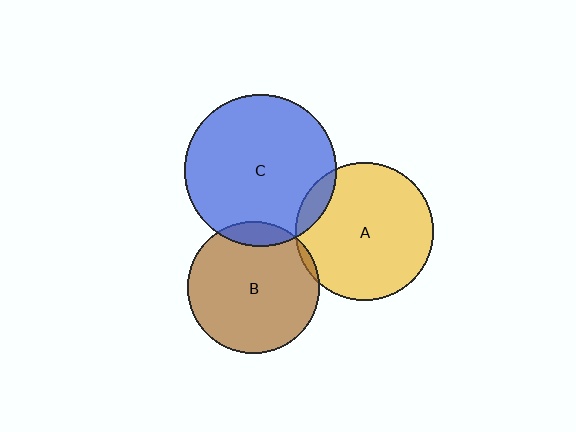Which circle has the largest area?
Circle C (blue).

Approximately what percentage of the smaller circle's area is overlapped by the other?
Approximately 10%.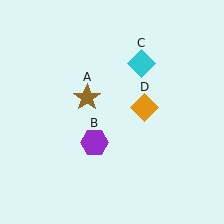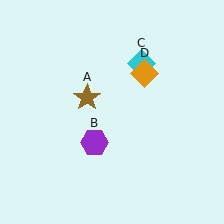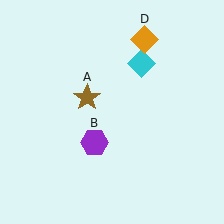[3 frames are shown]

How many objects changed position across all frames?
1 object changed position: orange diamond (object D).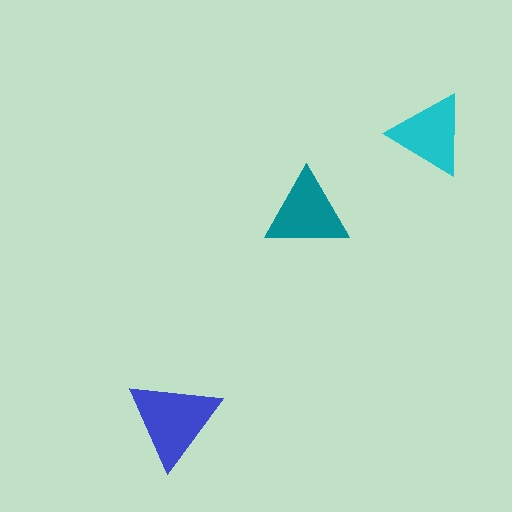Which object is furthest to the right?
The cyan triangle is rightmost.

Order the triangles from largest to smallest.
the blue one, the teal one, the cyan one.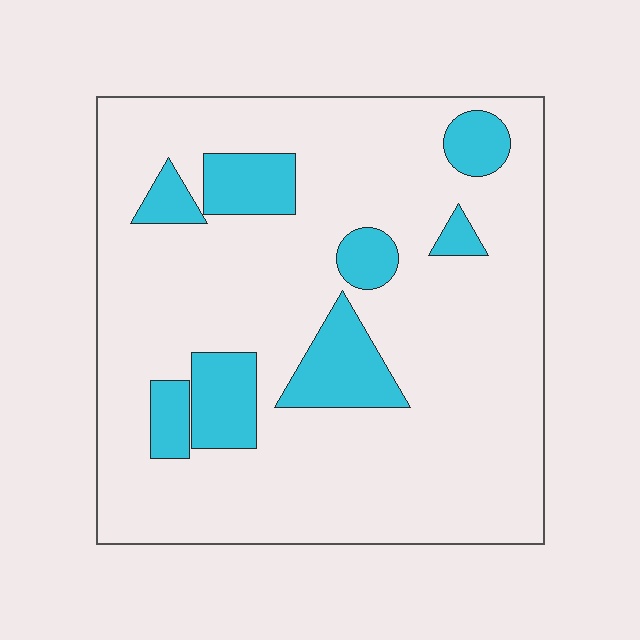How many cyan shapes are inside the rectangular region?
8.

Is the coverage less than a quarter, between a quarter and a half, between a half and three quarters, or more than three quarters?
Less than a quarter.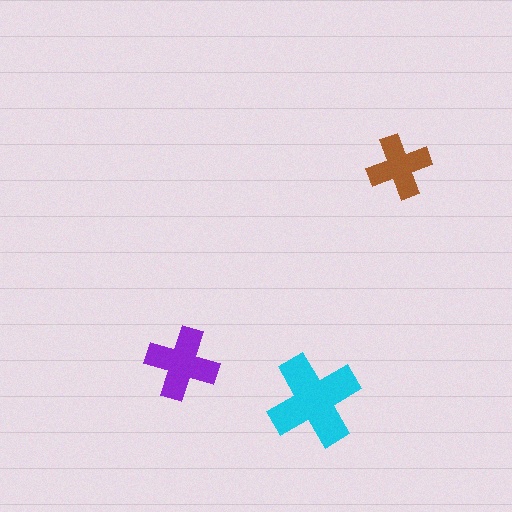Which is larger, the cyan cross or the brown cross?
The cyan one.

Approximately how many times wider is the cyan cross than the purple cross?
About 1.5 times wider.